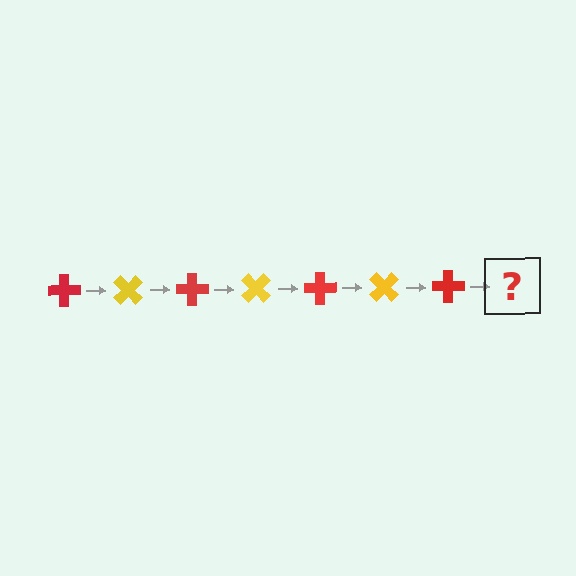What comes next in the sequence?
The next element should be a yellow cross, rotated 315 degrees from the start.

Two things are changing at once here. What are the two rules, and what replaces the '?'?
The two rules are that it rotates 45 degrees each step and the color cycles through red and yellow. The '?' should be a yellow cross, rotated 315 degrees from the start.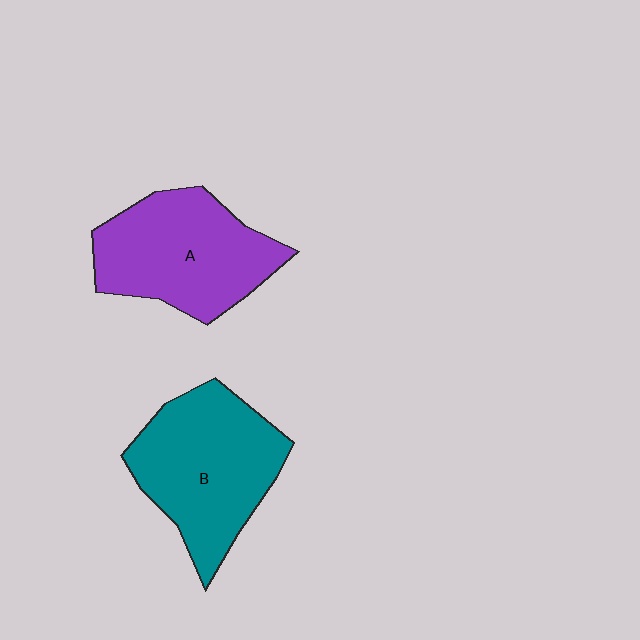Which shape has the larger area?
Shape B (teal).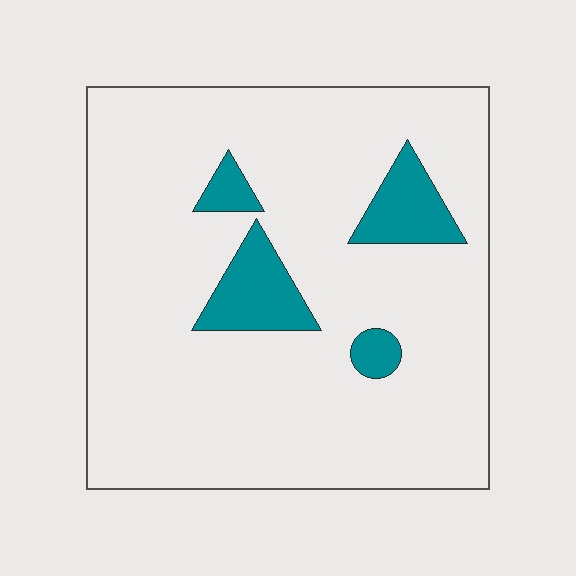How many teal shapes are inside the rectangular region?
4.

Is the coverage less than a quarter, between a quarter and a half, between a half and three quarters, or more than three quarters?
Less than a quarter.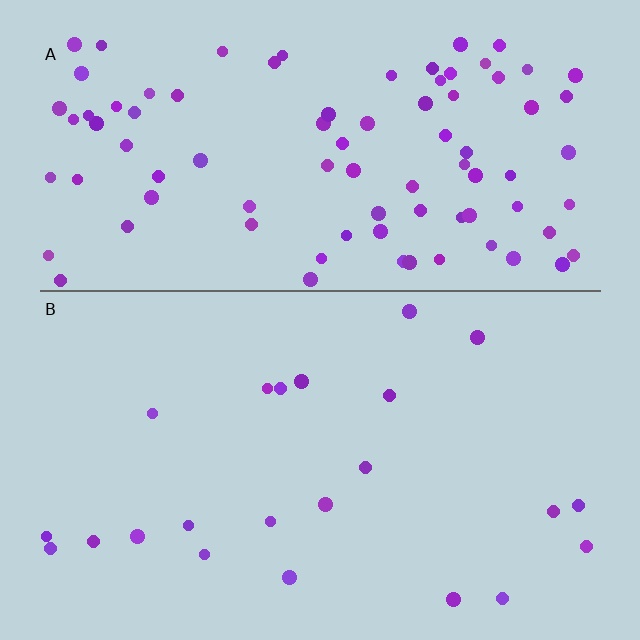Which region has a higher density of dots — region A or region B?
A (the top).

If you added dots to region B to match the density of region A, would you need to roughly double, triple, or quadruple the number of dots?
Approximately quadruple.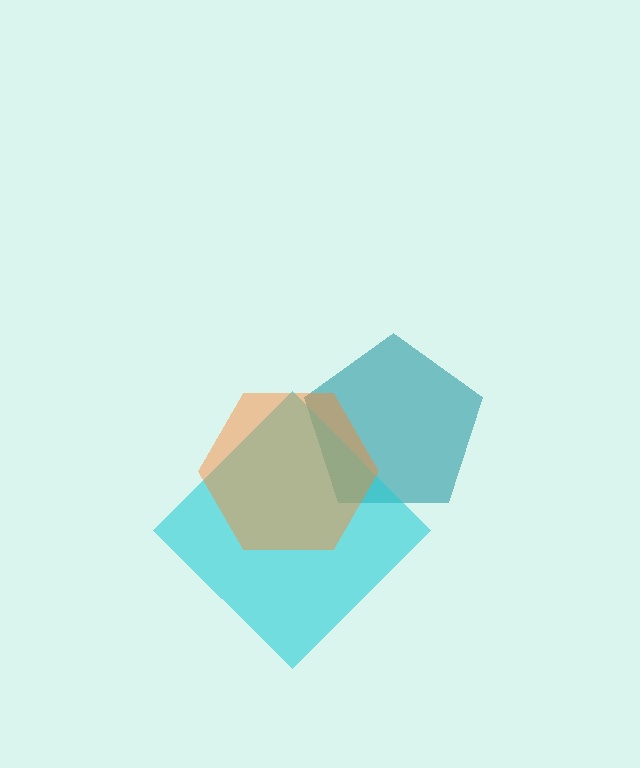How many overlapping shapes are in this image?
There are 3 overlapping shapes in the image.